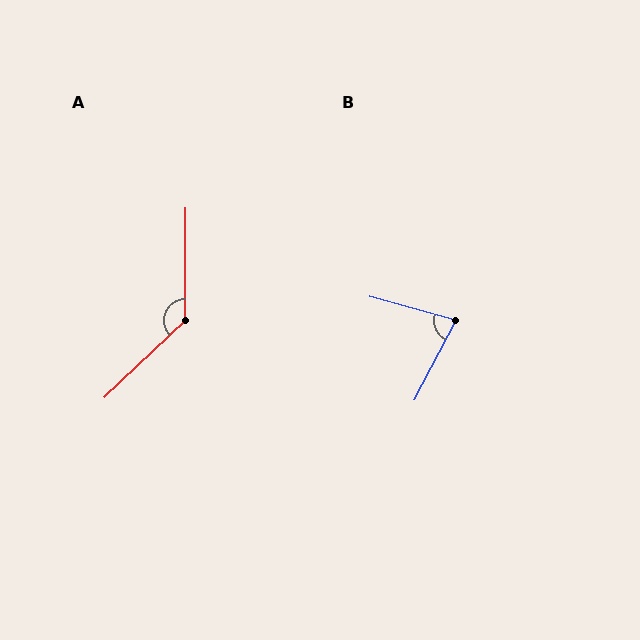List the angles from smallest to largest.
B (78°), A (134°).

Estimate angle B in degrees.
Approximately 78 degrees.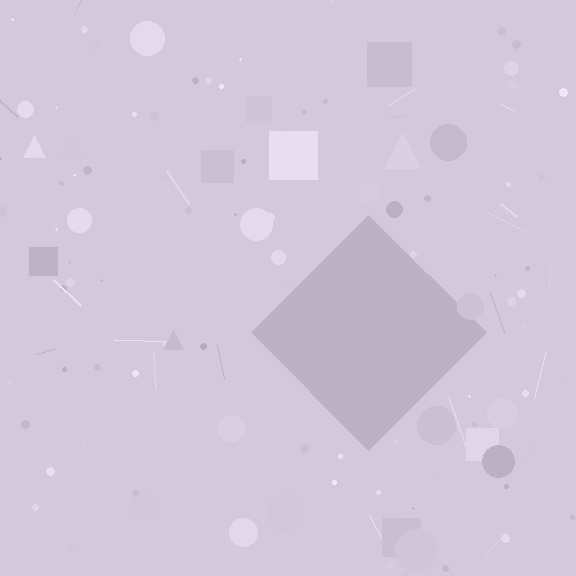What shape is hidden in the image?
A diamond is hidden in the image.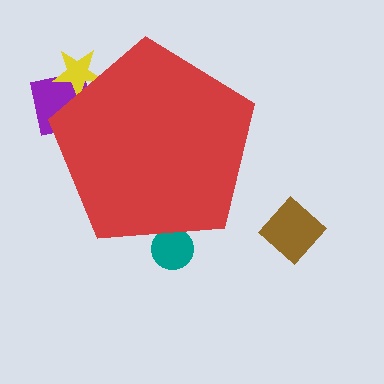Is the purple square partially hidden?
Yes, the purple square is partially hidden behind the red pentagon.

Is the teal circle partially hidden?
Yes, the teal circle is partially hidden behind the red pentagon.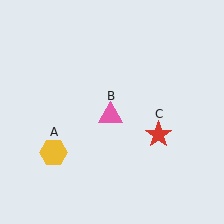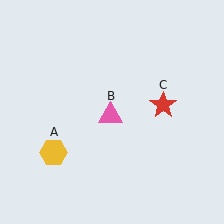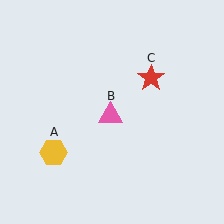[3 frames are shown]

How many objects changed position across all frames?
1 object changed position: red star (object C).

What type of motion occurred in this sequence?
The red star (object C) rotated counterclockwise around the center of the scene.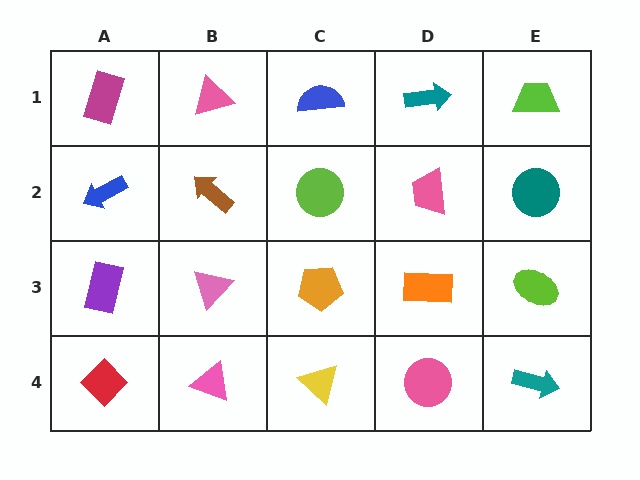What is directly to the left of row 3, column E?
An orange rectangle.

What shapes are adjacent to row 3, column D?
A pink trapezoid (row 2, column D), a pink circle (row 4, column D), an orange pentagon (row 3, column C), a lime ellipse (row 3, column E).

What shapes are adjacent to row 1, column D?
A pink trapezoid (row 2, column D), a blue semicircle (row 1, column C), a lime trapezoid (row 1, column E).